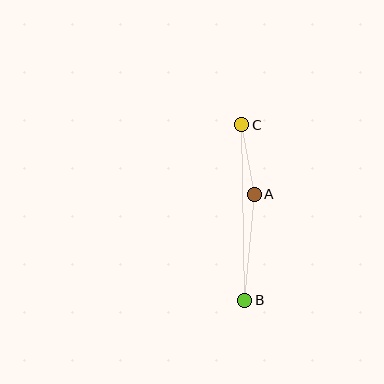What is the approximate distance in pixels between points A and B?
The distance between A and B is approximately 106 pixels.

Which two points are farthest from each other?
Points B and C are farthest from each other.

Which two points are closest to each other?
Points A and C are closest to each other.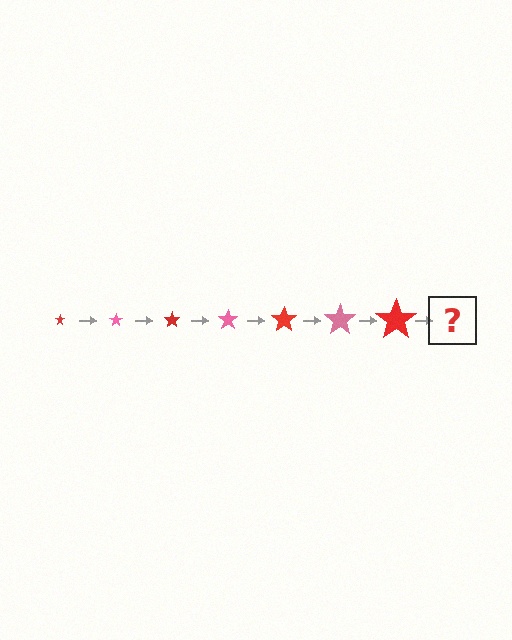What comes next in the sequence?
The next element should be a pink star, larger than the previous one.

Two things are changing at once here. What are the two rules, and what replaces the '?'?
The two rules are that the star grows larger each step and the color cycles through red and pink. The '?' should be a pink star, larger than the previous one.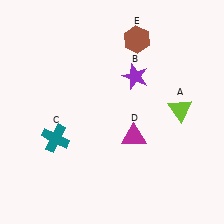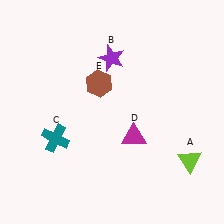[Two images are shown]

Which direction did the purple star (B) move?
The purple star (B) moved left.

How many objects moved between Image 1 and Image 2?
3 objects moved between the two images.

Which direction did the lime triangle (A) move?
The lime triangle (A) moved down.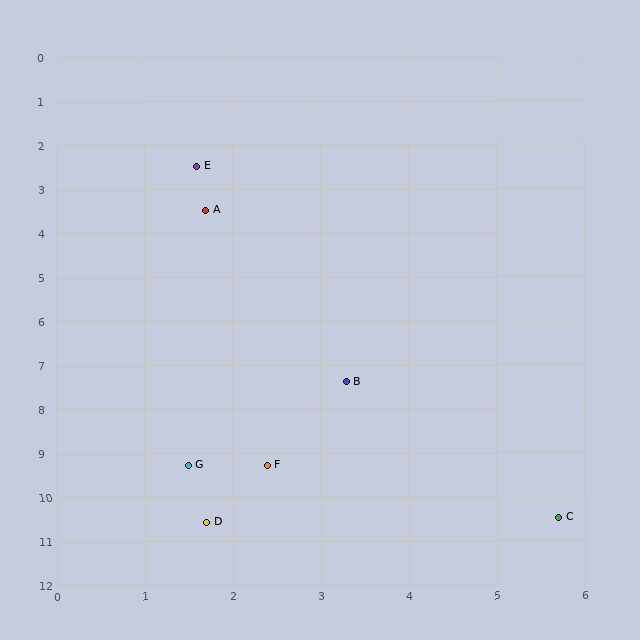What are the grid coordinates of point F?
Point F is at approximately (2.4, 9.3).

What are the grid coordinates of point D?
Point D is at approximately (1.7, 10.6).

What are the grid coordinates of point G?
Point G is at approximately (1.5, 9.3).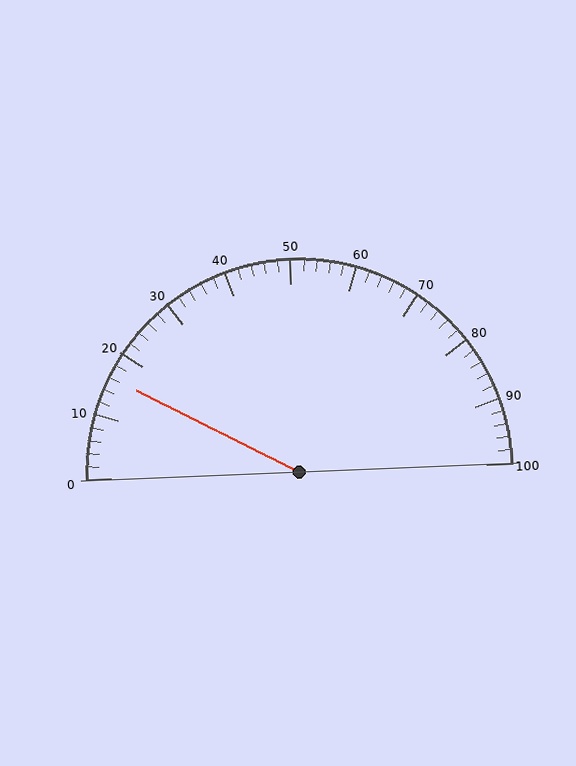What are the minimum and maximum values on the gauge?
The gauge ranges from 0 to 100.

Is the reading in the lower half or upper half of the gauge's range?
The reading is in the lower half of the range (0 to 100).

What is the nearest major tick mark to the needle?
The nearest major tick mark is 20.